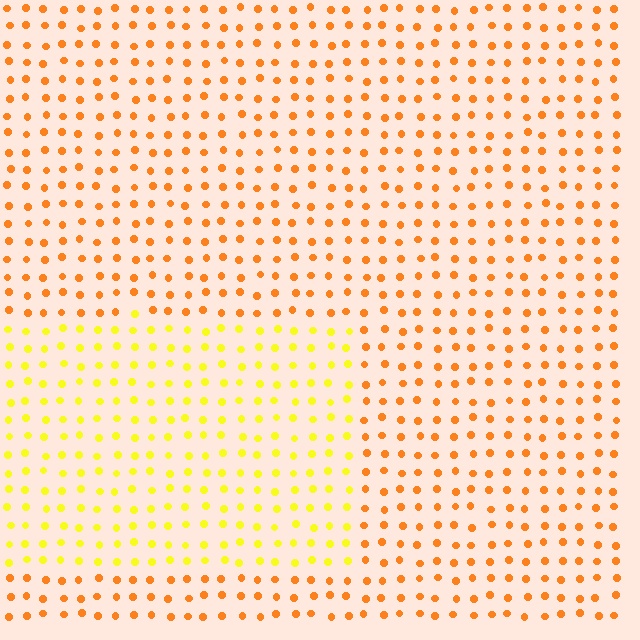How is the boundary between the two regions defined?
The boundary is defined purely by a slight shift in hue (about 34 degrees). Spacing, size, and orientation are identical on both sides.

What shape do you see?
I see a rectangle.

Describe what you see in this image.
The image is filled with small orange elements in a uniform arrangement. A rectangle-shaped region is visible where the elements are tinted to a slightly different hue, forming a subtle color boundary.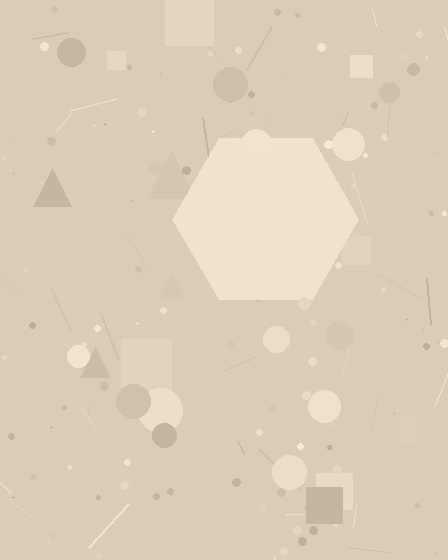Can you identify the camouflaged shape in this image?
The camouflaged shape is a hexagon.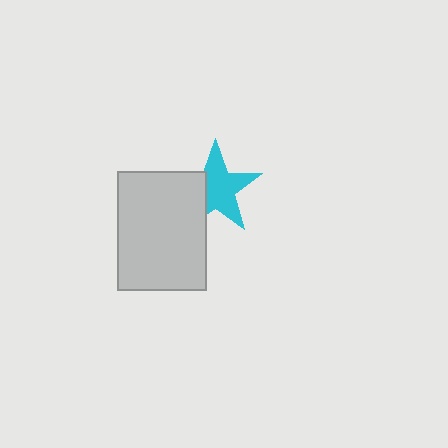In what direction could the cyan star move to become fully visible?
The cyan star could move right. That would shift it out from behind the light gray rectangle entirely.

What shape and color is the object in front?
The object in front is a light gray rectangle.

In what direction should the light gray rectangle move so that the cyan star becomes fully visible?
The light gray rectangle should move left. That is the shortest direction to clear the overlap and leave the cyan star fully visible.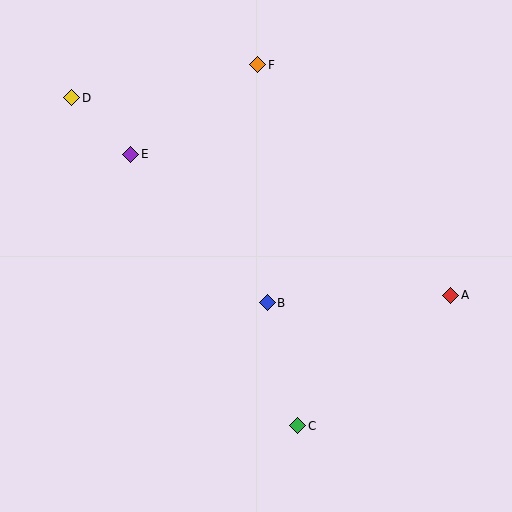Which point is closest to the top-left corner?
Point D is closest to the top-left corner.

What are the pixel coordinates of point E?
Point E is at (131, 154).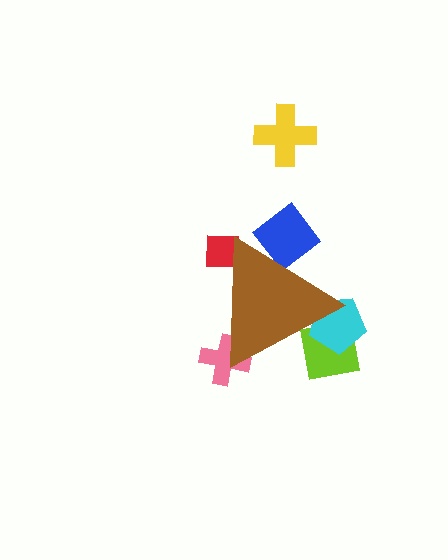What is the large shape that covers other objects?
A brown triangle.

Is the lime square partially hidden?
Yes, the lime square is partially hidden behind the brown triangle.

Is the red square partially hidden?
Yes, the red square is partially hidden behind the brown triangle.